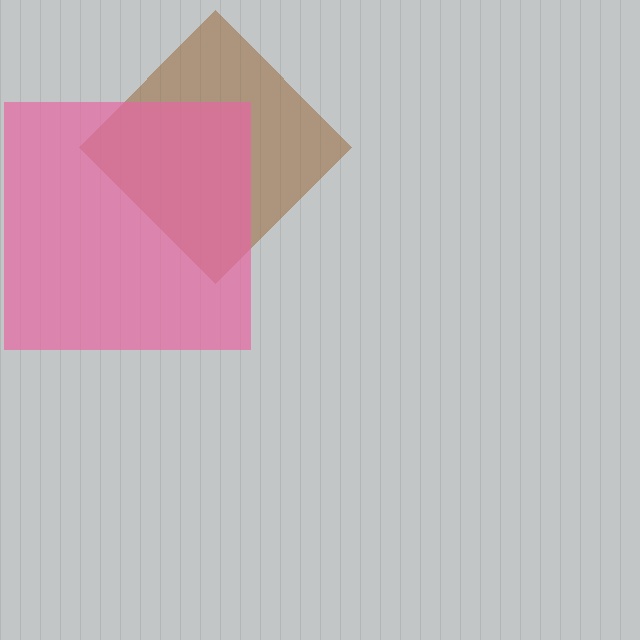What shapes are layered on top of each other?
The layered shapes are: a brown diamond, a pink square.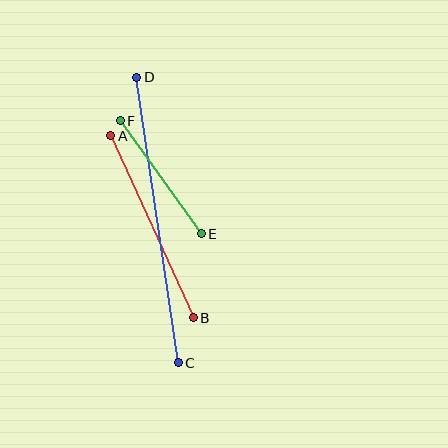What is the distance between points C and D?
The distance is approximately 288 pixels.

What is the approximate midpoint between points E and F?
The midpoint is at approximately (161, 177) pixels.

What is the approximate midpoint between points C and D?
The midpoint is at approximately (157, 220) pixels.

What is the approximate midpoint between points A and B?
The midpoint is at approximately (152, 227) pixels.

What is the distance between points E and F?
The distance is approximately 139 pixels.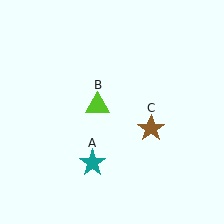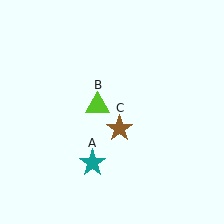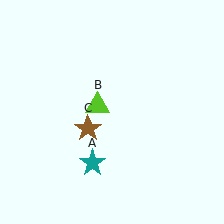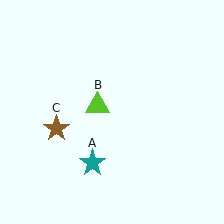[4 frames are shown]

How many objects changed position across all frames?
1 object changed position: brown star (object C).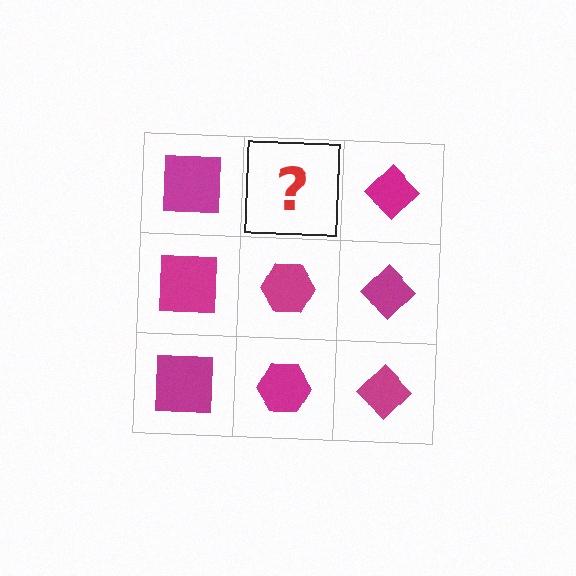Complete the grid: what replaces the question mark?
The question mark should be replaced with a magenta hexagon.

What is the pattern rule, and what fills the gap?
The rule is that each column has a consistent shape. The gap should be filled with a magenta hexagon.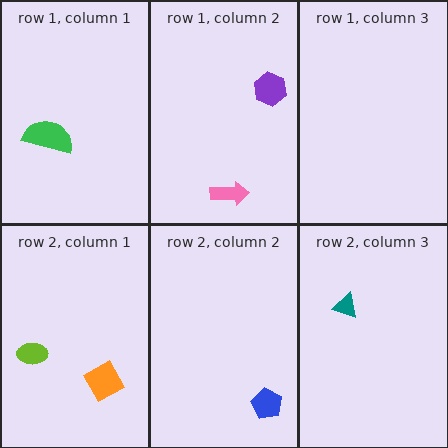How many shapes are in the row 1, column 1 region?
1.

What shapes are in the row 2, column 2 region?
The blue pentagon.